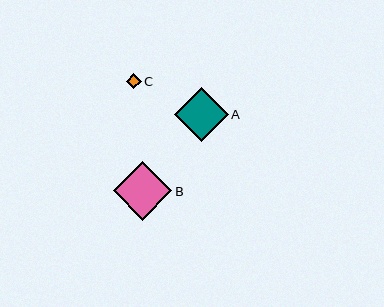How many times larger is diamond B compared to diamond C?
Diamond B is approximately 3.9 times the size of diamond C.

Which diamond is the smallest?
Diamond C is the smallest with a size of approximately 15 pixels.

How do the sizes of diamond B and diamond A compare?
Diamond B and diamond A are approximately the same size.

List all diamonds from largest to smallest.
From largest to smallest: B, A, C.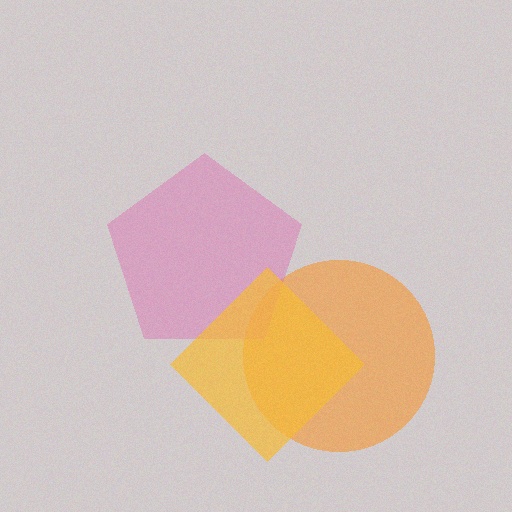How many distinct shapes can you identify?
There are 3 distinct shapes: an orange circle, a pink pentagon, a yellow diamond.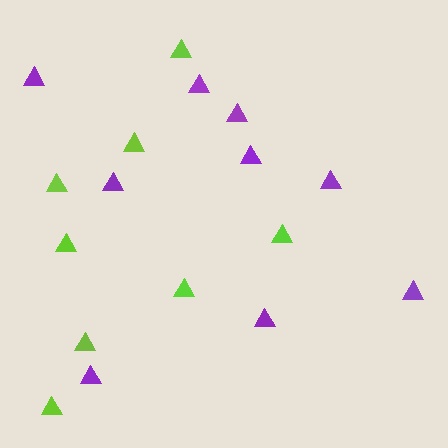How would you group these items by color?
There are 2 groups: one group of purple triangles (9) and one group of lime triangles (8).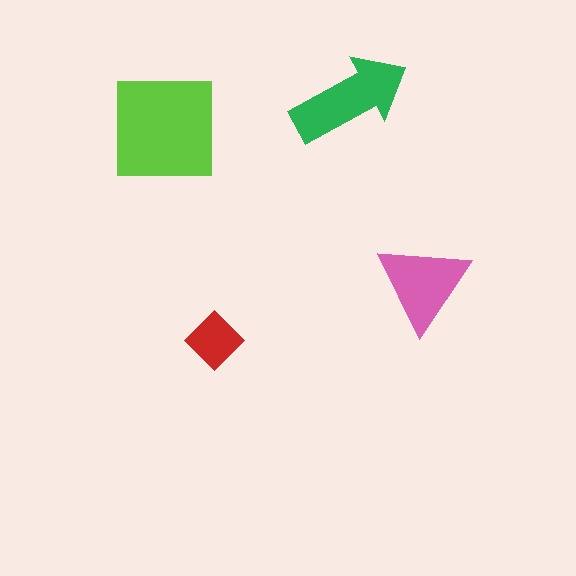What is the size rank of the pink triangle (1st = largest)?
3rd.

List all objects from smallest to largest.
The red diamond, the pink triangle, the green arrow, the lime square.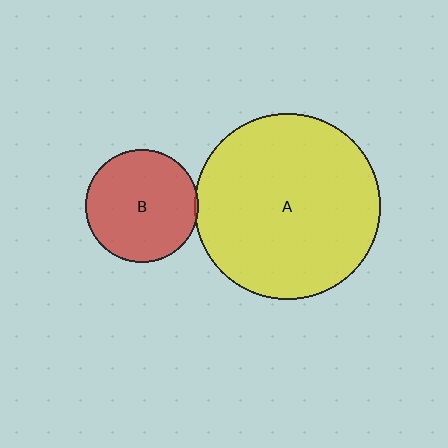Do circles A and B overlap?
Yes.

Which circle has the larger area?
Circle A (yellow).